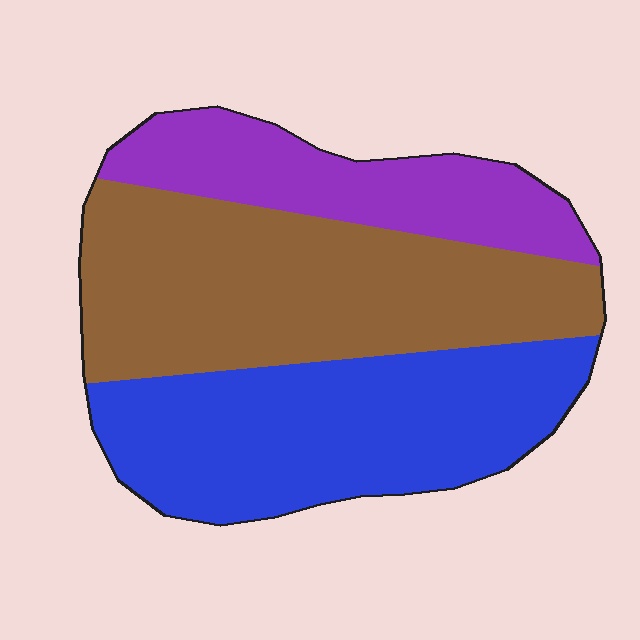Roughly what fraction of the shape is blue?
Blue covers 37% of the shape.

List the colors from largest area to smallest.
From largest to smallest: brown, blue, purple.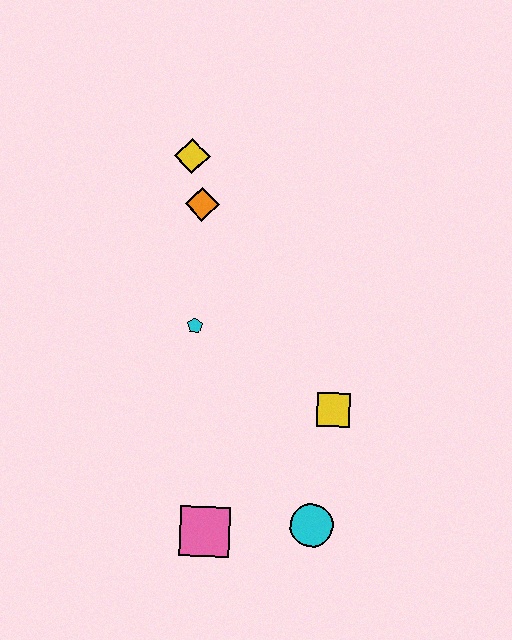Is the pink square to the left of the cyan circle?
Yes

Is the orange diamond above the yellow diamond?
No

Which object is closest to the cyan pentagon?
The orange diamond is closest to the cyan pentagon.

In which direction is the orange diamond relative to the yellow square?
The orange diamond is above the yellow square.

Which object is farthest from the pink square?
The yellow diamond is farthest from the pink square.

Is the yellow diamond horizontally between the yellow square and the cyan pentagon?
No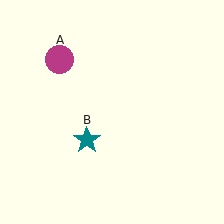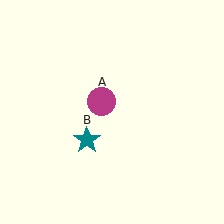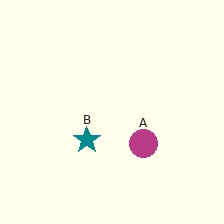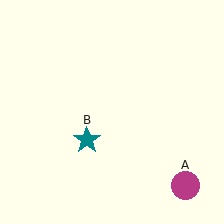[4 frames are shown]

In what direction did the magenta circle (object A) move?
The magenta circle (object A) moved down and to the right.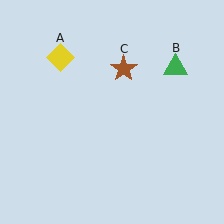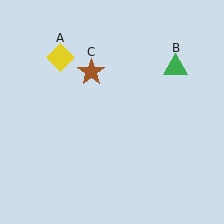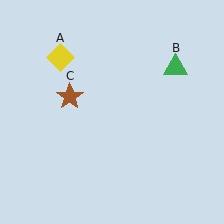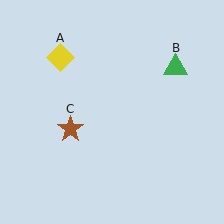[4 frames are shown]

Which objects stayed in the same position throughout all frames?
Yellow diamond (object A) and green triangle (object B) remained stationary.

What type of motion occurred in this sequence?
The brown star (object C) rotated counterclockwise around the center of the scene.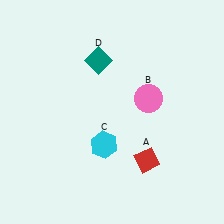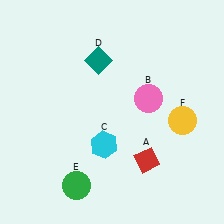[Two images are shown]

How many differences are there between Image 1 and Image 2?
There are 2 differences between the two images.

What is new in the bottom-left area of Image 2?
A green circle (E) was added in the bottom-left area of Image 2.